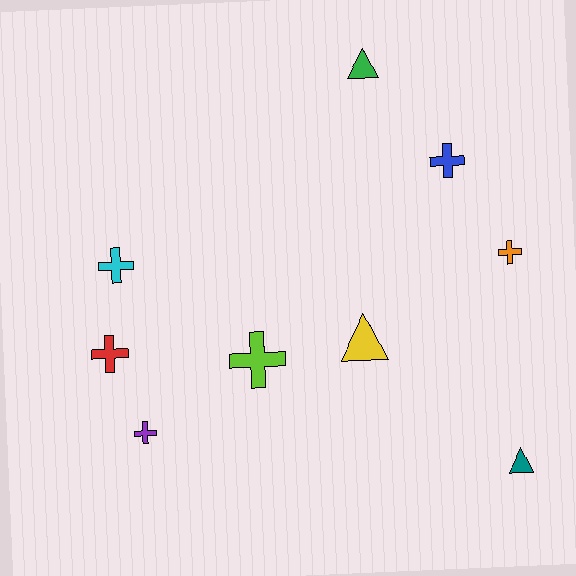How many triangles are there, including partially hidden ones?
There are 3 triangles.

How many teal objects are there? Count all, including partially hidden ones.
There is 1 teal object.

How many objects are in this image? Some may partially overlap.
There are 9 objects.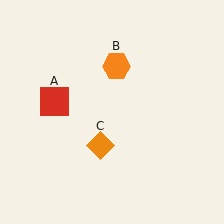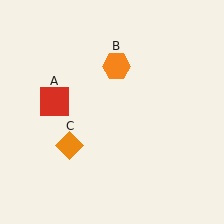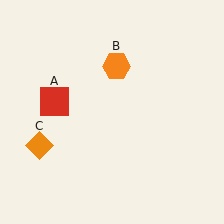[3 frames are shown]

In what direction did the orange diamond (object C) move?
The orange diamond (object C) moved left.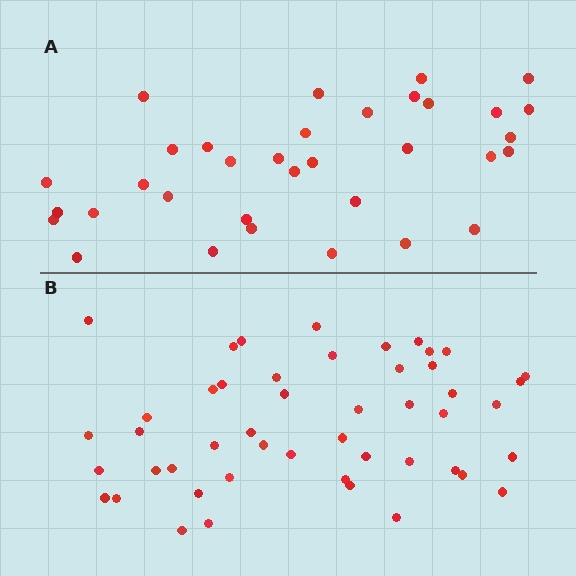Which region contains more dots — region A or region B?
Region B (the bottom region) has more dots.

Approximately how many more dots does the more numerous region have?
Region B has approximately 15 more dots than region A.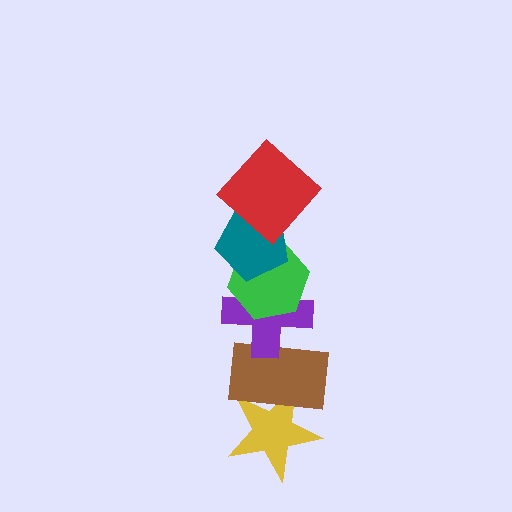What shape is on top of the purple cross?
The green hexagon is on top of the purple cross.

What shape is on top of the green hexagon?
The teal pentagon is on top of the green hexagon.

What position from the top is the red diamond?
The red diamond is 1st from the top.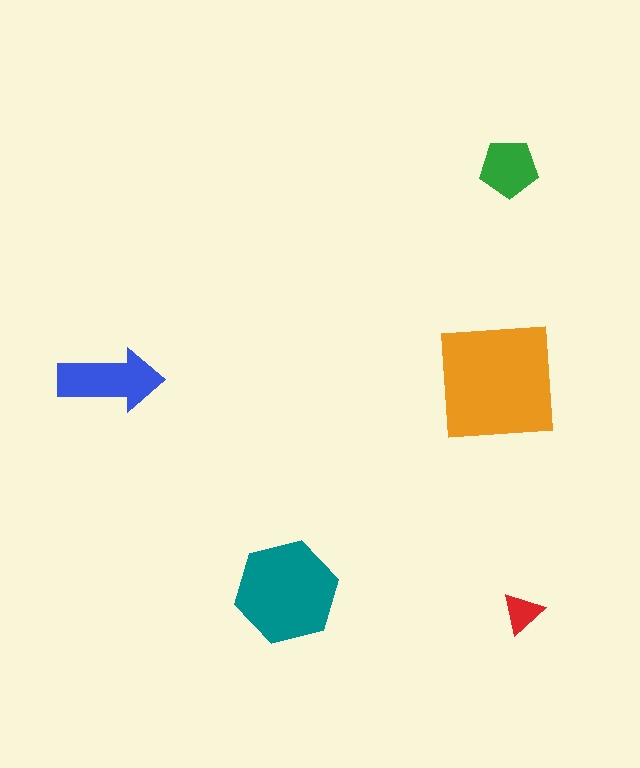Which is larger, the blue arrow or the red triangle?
The blue arrow.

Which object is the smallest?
The red triangle.